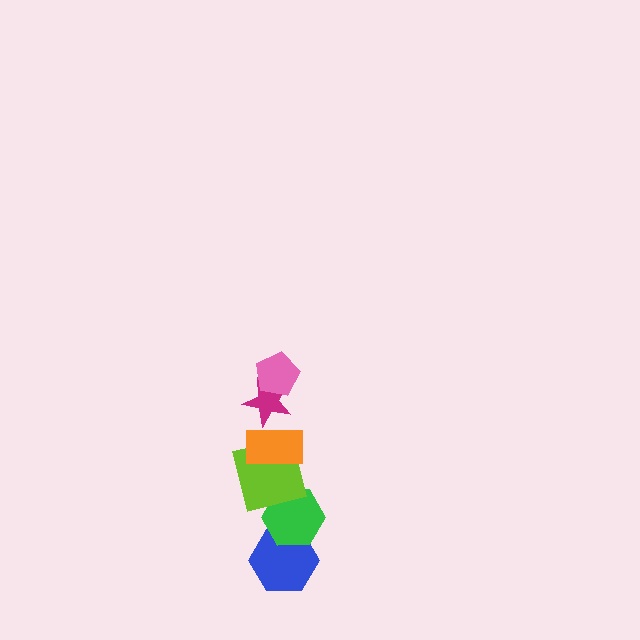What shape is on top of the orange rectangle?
The magenta star is on top of the orange rectangle.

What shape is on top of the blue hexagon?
The green hexagon is on top of the blue hexagon.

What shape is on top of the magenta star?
The pink pentagon is on top of the magenta star.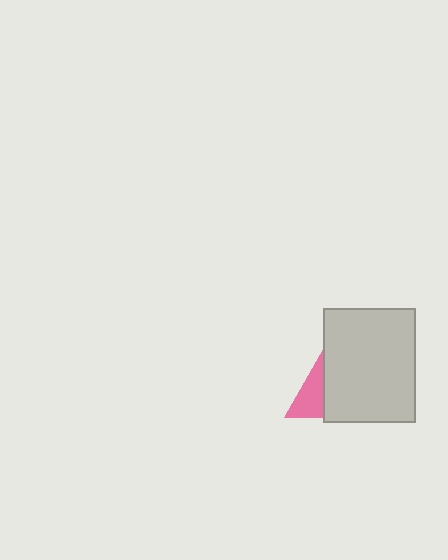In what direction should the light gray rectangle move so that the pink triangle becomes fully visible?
The light gray rectangle should move right. That is the shortest direction to clear the overlap and leave the pink triangle fully visible.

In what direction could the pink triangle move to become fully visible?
The pink triangle could move left. That would shift it out from behind the light gray rectangle entirely.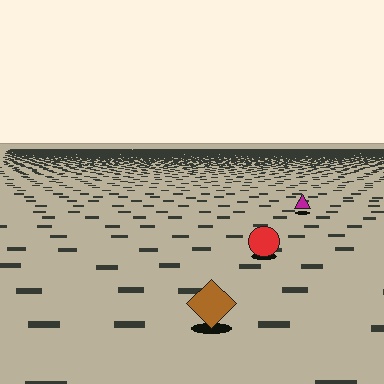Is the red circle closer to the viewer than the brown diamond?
No. The brown diamond is closer — you can tell from the texture gradient: the ground texture is coarser near it.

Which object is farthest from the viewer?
The magenta triangle is farthest from the viewer. It appears smaller and the ground texture around it is denser.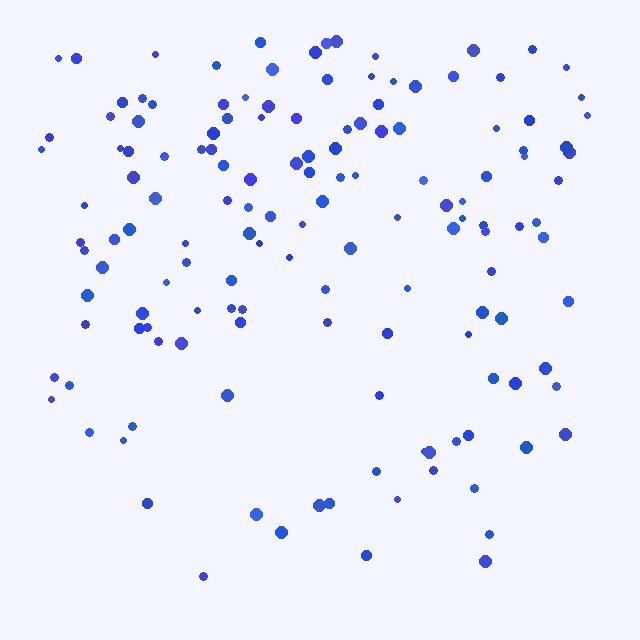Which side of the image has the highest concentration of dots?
The top.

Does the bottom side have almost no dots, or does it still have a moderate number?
Still a moderate number, just noticeably fewer than the top.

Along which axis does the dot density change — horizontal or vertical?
Vertical.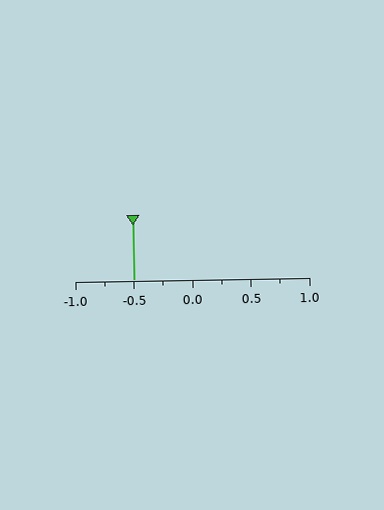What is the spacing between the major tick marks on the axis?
The major ticks are spaced 0.5 apart.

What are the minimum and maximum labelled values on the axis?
The axis runs from -1.0 to 1.0.